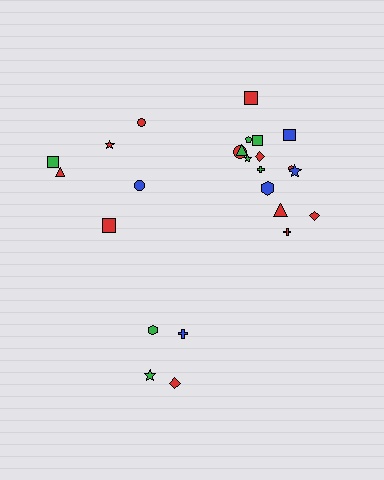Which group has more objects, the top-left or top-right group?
The top-right group.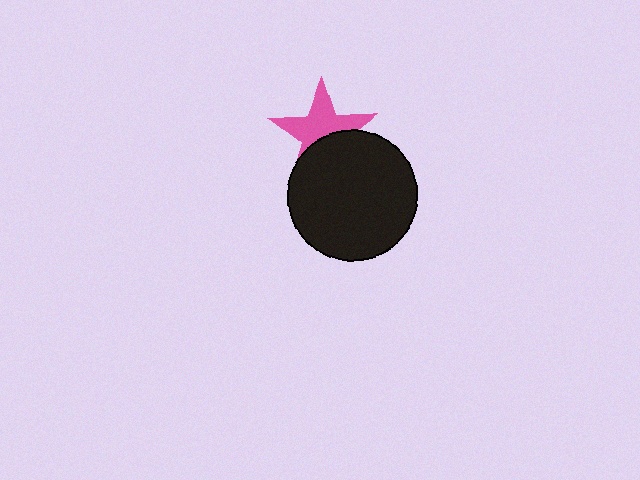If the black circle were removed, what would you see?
You would see the complete pink star.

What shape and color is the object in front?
The object in front is a black circle.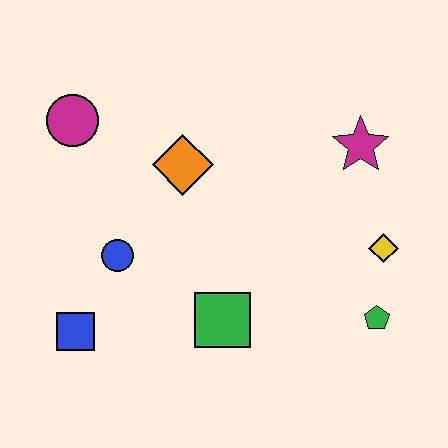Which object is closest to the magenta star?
The yellow diamond is closest to the magenta star.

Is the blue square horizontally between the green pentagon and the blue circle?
No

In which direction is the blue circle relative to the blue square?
The blue circle is above the blue square.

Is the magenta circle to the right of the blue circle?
No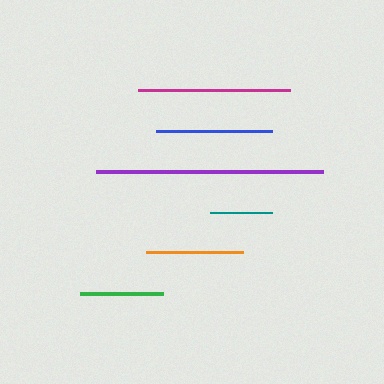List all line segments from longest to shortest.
From longest to shortest: purple, magenta, blue, orange, green, teal.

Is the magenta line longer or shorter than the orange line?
The magenta line is longer than the orange line.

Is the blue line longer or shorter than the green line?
The blue line is longer than the green line.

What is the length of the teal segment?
The teal segment is approximately 62 pixels long.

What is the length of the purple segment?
The purple segment is approximately 227 pixels long.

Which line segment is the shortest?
The teal line is the shortest at approximately 62 pixels.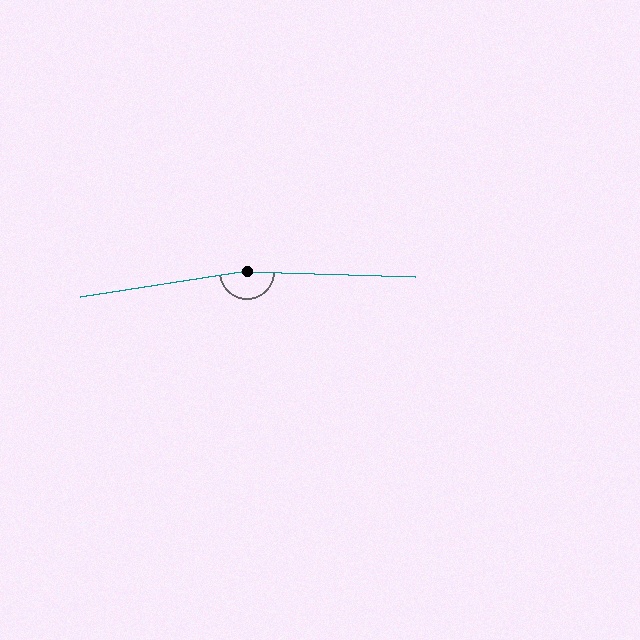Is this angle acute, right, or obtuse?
It is obtuse.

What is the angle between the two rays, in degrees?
Approximately 170 degrees.